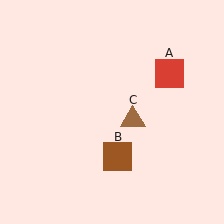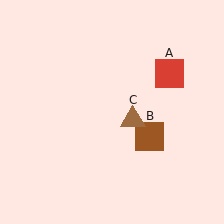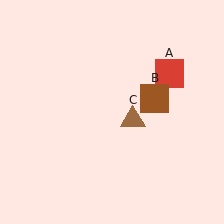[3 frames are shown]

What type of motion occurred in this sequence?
The brown square (object B) rotated counterclockwise around the center of the scene.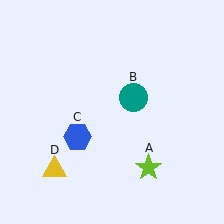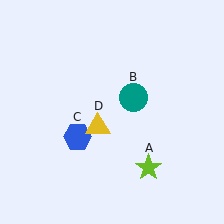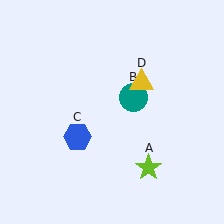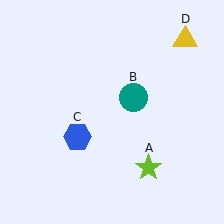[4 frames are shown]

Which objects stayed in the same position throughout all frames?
Lime star (object A) and teal circle (object B) and blue hexagon (object C) remained stationary.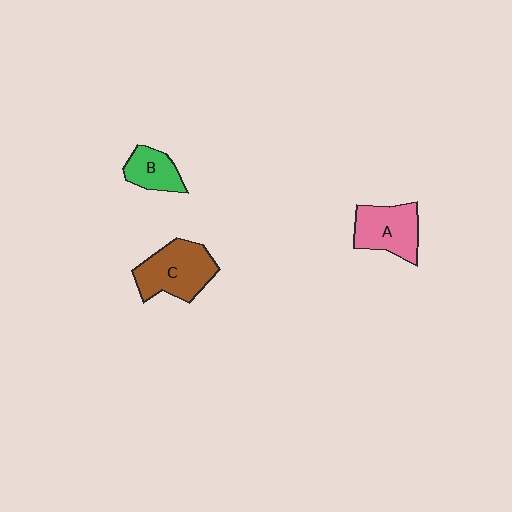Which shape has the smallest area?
Shape B (green).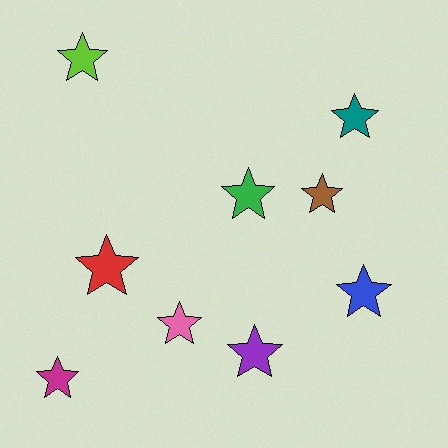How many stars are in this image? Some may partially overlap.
There are 9 stars.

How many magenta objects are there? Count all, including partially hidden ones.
There is 1 magenta object.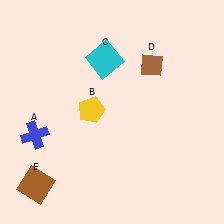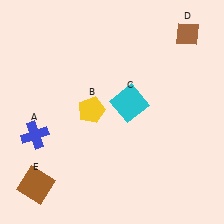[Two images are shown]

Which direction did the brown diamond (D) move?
The brown diamond (D) moved right.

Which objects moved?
The objects that moved are: the cyan square (C), the brown diamond (D).